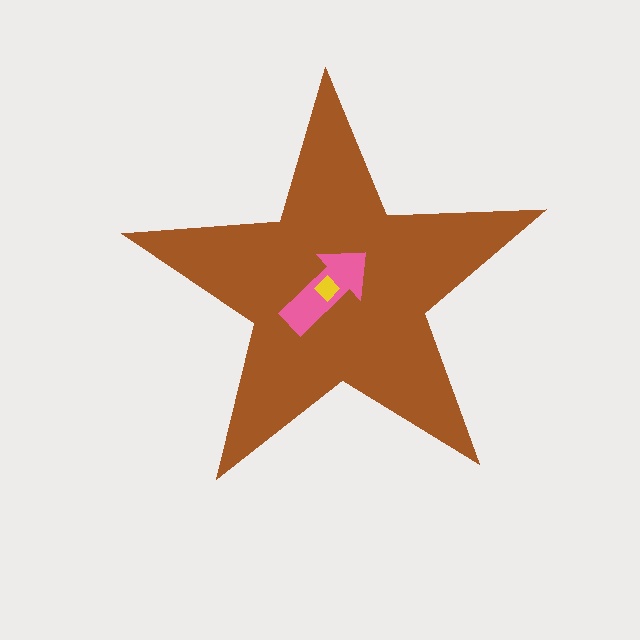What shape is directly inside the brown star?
The pink arrow.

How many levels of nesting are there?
3.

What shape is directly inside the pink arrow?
The yellow diamond.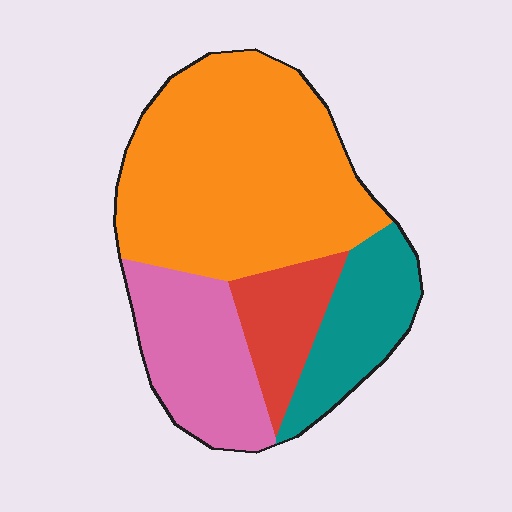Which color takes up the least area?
Red, at roughly 10%.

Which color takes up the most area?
Orange, at roughly 50%.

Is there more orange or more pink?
Orange.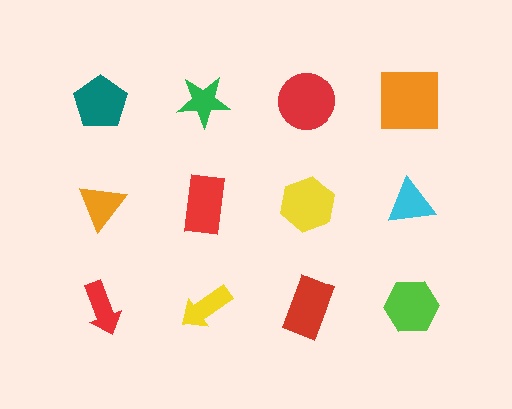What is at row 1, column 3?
A red circle.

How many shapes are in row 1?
4 shapes.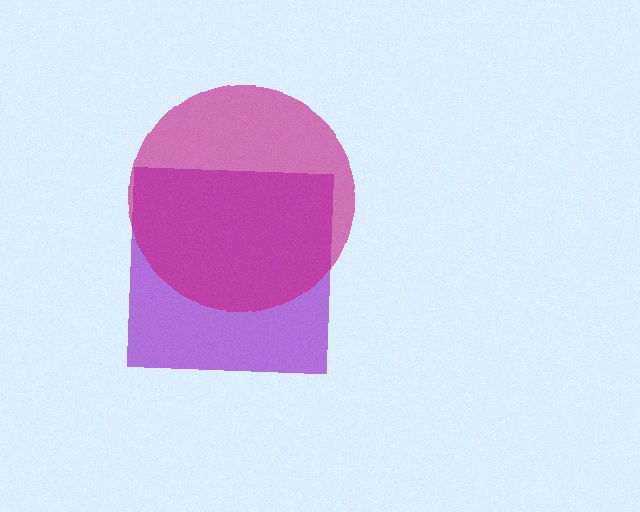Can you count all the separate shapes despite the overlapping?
Yes, there are 2 separate shapes.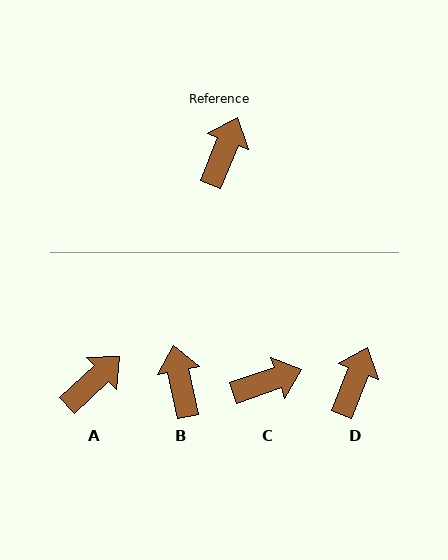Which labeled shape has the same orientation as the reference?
D.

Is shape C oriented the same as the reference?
No, it is off by about 49 degrees.